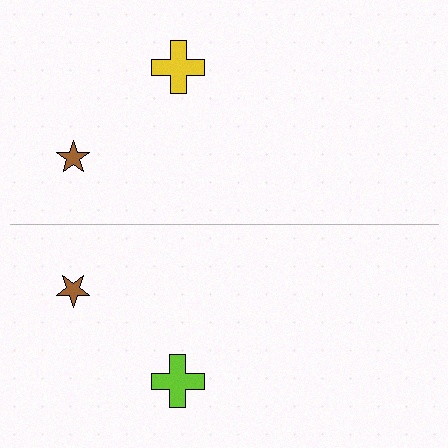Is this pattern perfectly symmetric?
No, the pattern is not perfectly symmetric. The lime cross on the bottom side breaks the symmetry — its mirror counterpart is yellow.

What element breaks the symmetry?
The lime cross on the bottom side breaks the symmetry — its mirror counterpart is yellow.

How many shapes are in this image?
There are 4 shapes in this image.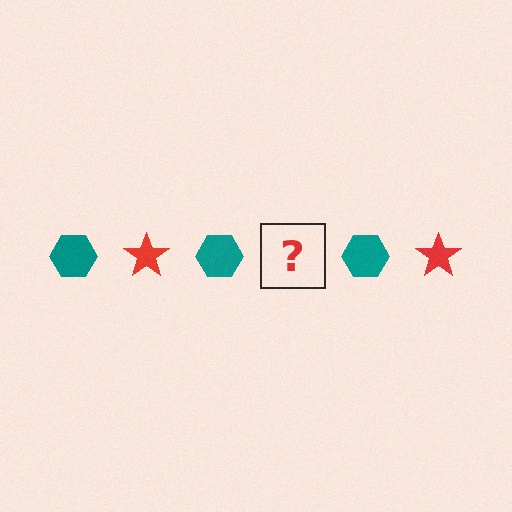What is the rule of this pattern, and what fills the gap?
The rule is that the pattern alternates between teal hexagon and red star. The gap should be filled with a red star.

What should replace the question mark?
The question mark should be replaced with a red star.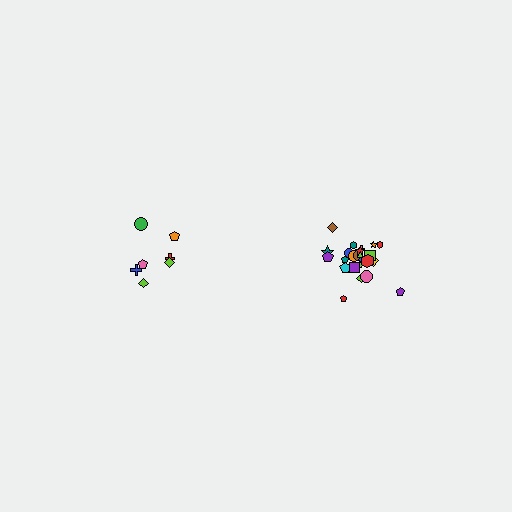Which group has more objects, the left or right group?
The right group.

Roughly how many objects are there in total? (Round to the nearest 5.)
Roughly 30 objects in total.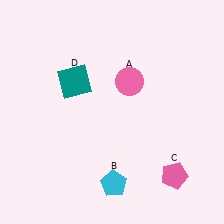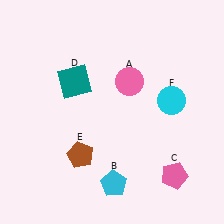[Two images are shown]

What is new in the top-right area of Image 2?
A cyan circle (F) was added in the top-right area of Image 2.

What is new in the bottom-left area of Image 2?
A brown pentagon (E) was added in the bottom-left area of Image 2.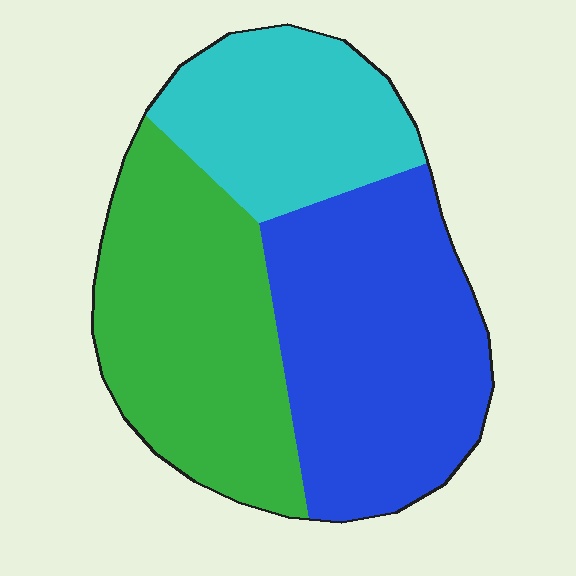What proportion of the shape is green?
Green covers about 35% of the shape.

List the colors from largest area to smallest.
From largest to smallest: blue, green, cyan.